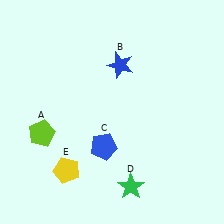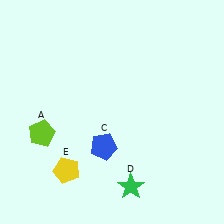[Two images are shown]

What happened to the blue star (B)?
The blue star (B) was removed in Image 2. It was in the top-right area of Image 1.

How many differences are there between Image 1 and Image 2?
There is 1 difference between the two images.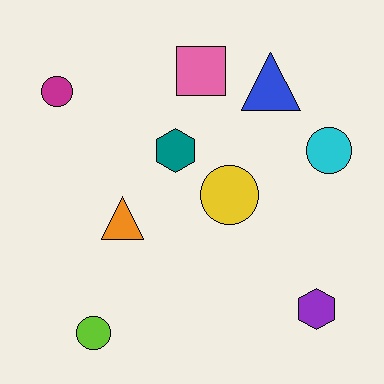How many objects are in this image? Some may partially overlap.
There are 9 objects.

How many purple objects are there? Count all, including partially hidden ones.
There is 1 purple object.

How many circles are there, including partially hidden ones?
There are 4 circles.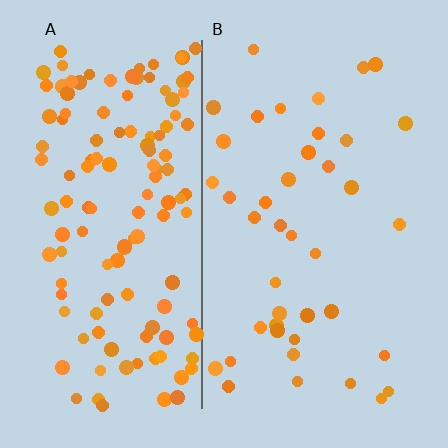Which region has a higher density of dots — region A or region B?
A (the left).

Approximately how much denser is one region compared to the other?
Approximately 3.2× — region A over region B.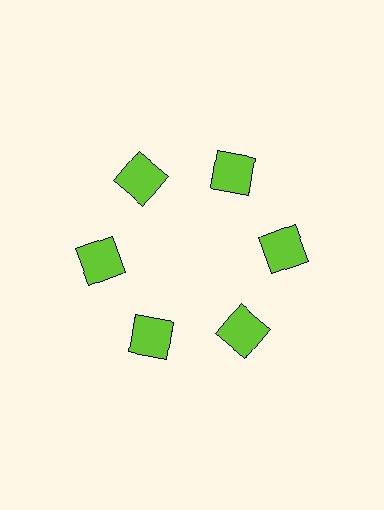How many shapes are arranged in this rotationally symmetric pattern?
There are 6 shapes, arranged in 6 groups of 1.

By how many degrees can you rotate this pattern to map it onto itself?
The pattern maps onto itself every 60 degrees of rotation.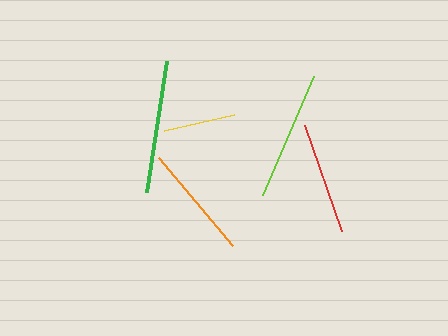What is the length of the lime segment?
The lime segment is approximately 129 pixels long.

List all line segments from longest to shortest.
From longest to shortest: green, lime, orange, red, yellow.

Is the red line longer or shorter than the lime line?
The lime line is longer than the red line.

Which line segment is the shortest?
The yellow line is the shortest at approximately 72 pixels.